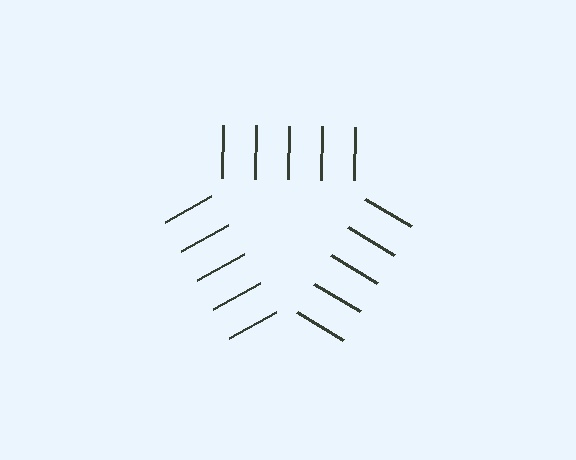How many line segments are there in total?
15 — 5 along each of the 3 edges.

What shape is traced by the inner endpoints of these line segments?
An illusory triangle — the line segments terminate on its edges but no continuous stroke is drawn.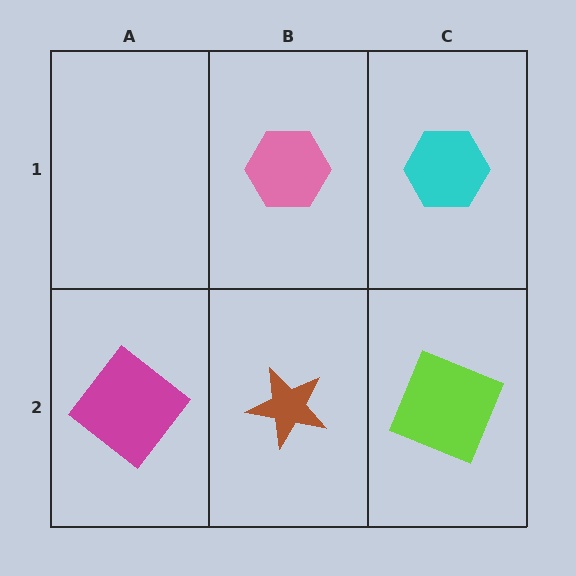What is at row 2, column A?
A magenta diamond.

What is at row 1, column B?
A pink hexagon.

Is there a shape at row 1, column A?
No, that cell is empty.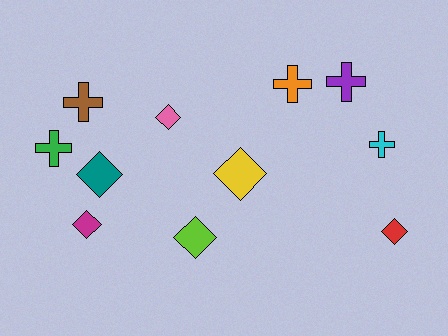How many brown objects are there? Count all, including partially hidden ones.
There is 1 brown object.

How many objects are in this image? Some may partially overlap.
There are 11 objects.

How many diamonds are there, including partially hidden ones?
There are 6 diamonds.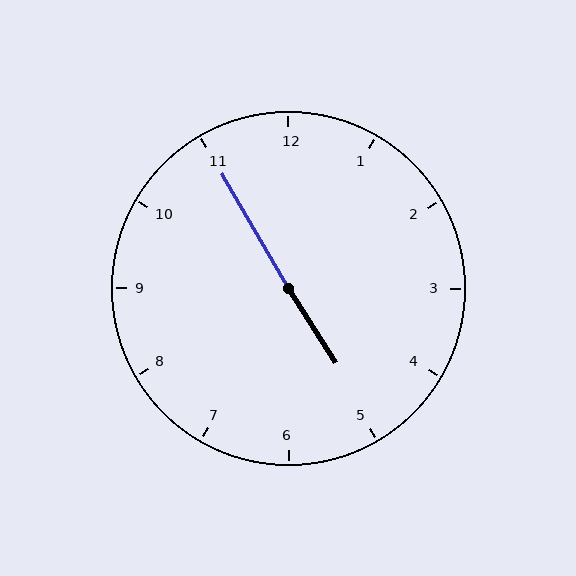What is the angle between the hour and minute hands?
Approximately 178 degrees.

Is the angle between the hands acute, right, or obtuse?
It is obtuse.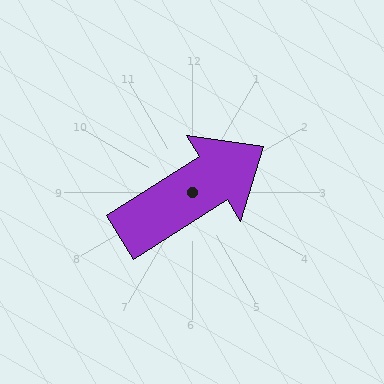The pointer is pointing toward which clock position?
Roughly 2 o'clock.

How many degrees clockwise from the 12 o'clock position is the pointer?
Approximately 58 degrees.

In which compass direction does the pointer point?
Northeast.